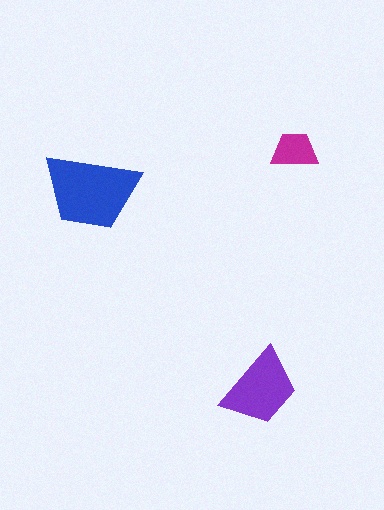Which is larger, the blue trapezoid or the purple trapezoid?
The blue one.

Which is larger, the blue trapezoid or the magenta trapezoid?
The blue one.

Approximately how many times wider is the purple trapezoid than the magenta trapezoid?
About 1.5 times wider.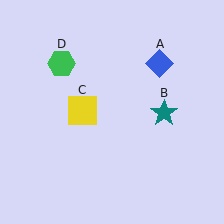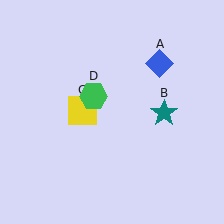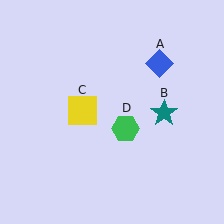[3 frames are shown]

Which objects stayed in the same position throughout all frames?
Blue diamond (object A) and teal star (object B) and yellow square (object C) remained stationary.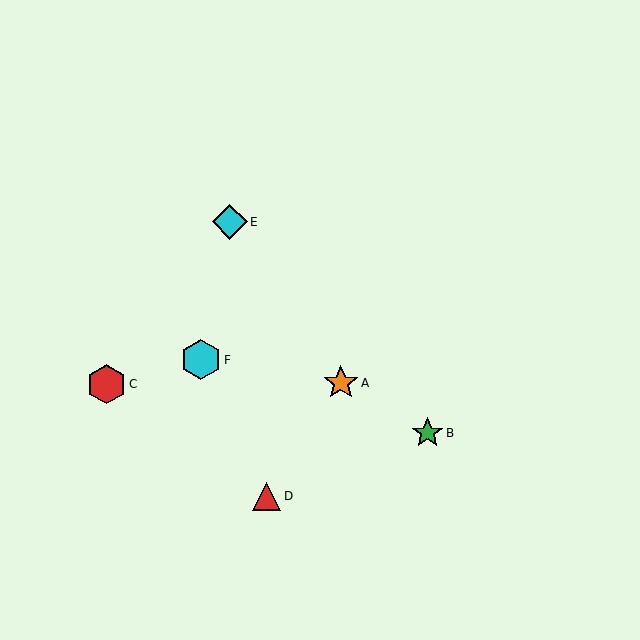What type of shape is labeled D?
Shape D is a red triangle.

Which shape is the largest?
The cyan hexagon (labeled F) is the largest.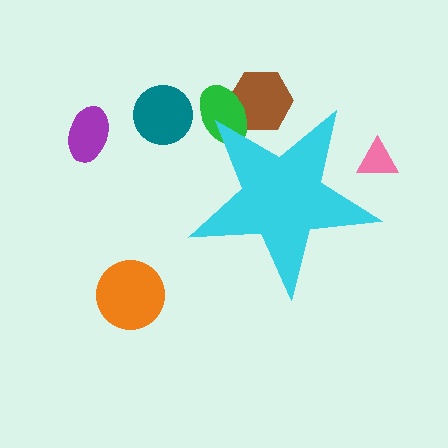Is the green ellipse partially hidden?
Yes, the green ellipse is partially hidden behind the cyan star.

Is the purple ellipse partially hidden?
No, the purple ellipse is fully visible.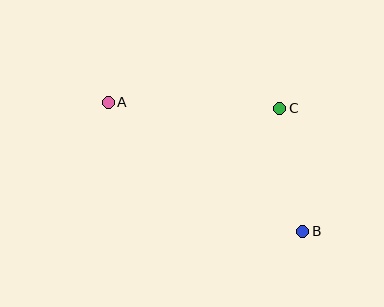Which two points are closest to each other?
Points B and C are closest to each other.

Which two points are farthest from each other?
Points A and B are farthest from each other.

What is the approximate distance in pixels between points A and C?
The distance between A and C is approximately 171 pixels.